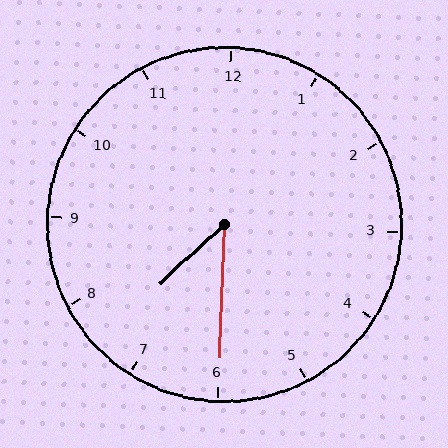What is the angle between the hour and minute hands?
Approximately 45 degrees.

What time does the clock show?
7:30.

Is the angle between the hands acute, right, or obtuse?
It is acute.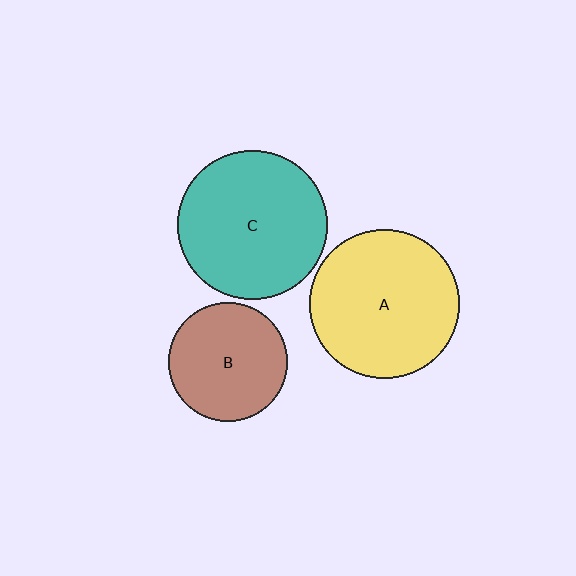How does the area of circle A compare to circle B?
Approximately 1.6 times.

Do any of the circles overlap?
No, none of the circles overlap.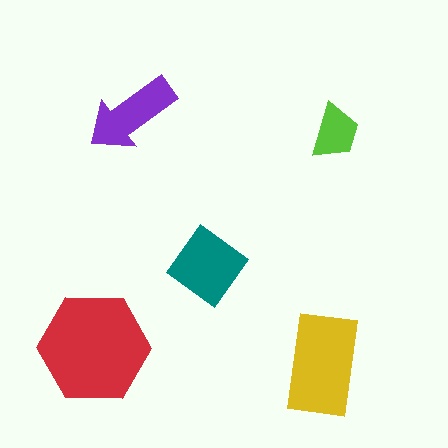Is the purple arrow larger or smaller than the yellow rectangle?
Smaller.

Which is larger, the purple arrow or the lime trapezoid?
The purple arrow.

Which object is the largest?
The red hexagon.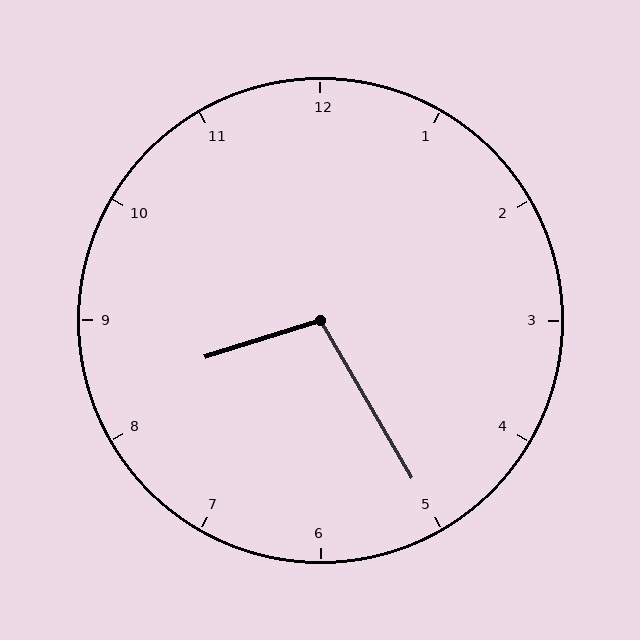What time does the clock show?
8:25.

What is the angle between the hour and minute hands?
Approximately 102 degrees.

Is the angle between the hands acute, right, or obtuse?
It is obtuse.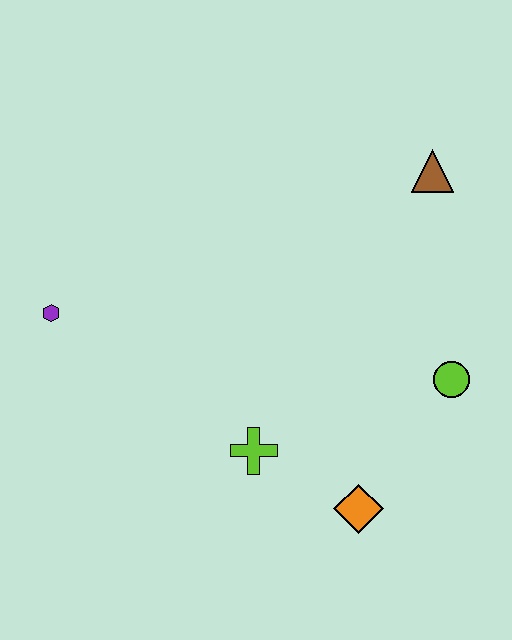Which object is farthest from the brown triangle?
The purple hexagon is farthest from the brown triangle.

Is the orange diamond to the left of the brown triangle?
Yes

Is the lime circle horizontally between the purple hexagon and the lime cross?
No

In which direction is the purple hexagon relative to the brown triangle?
The purple hexagon is to the left of the brown triangle.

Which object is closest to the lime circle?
The orange diamond is closest to the lime circle.